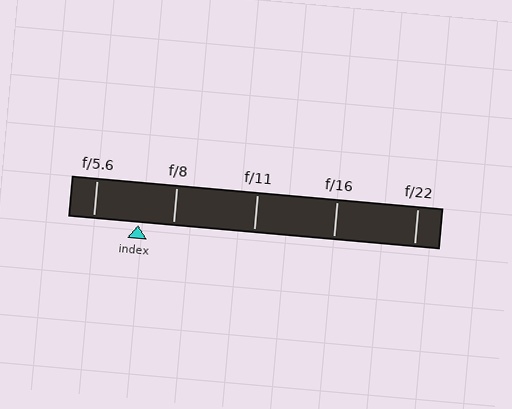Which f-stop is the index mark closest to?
The index mark is closest to f/8.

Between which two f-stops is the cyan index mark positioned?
The index mark is between f/5.6 and f/8.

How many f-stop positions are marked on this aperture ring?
There are 5 f-stop positions marked.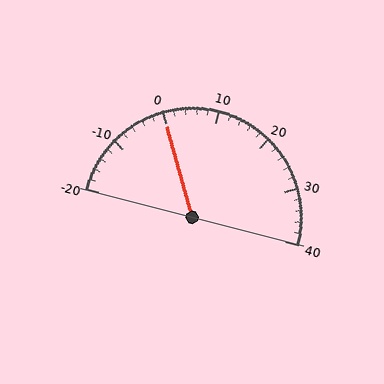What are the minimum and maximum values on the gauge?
The gauge ranges from -20 to 40.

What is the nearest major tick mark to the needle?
The nearest major tick mark is 0.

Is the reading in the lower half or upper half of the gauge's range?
The reading is in the lower half of the range (-20 to 40).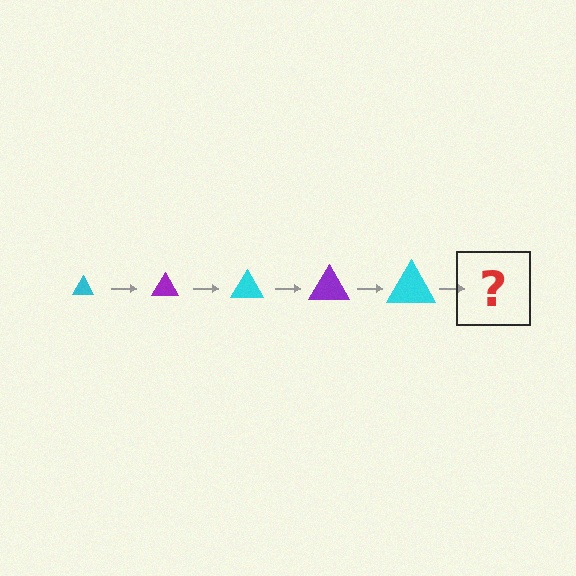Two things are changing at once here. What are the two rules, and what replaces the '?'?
The two rules are that the triangle grows larger each step and the color cycles through cyan and purple. The '?' should be a purple triangle, larger than the previous one.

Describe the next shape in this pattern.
It should be a purple triangle, larger than the previous one.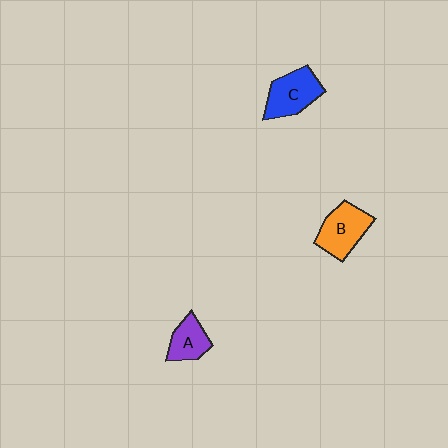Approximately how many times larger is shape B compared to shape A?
Approximately 1.5 times.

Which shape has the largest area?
Shape B (orange).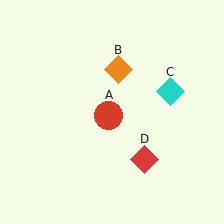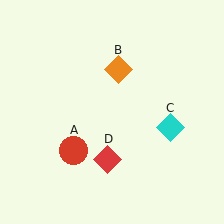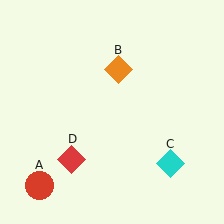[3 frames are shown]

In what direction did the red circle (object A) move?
The red circle (object A) moved down and to the left.